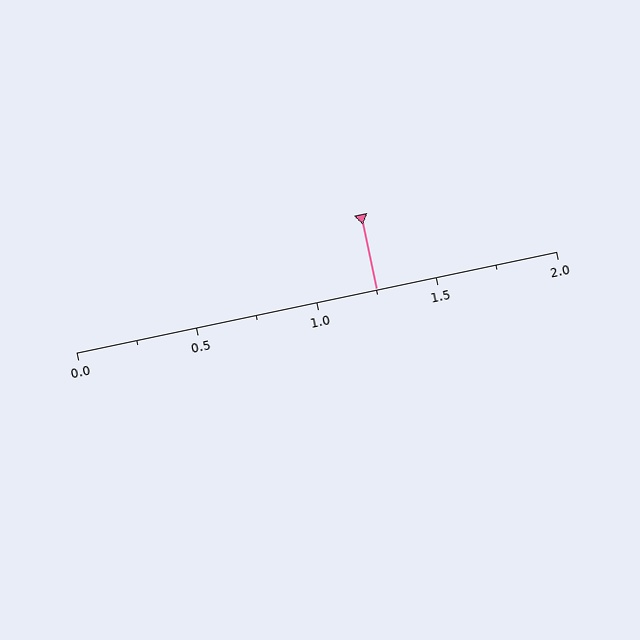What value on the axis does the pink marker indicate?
The marker indicates approximately 1.25.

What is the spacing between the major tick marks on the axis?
The major ticks are spaced 0.5 apart.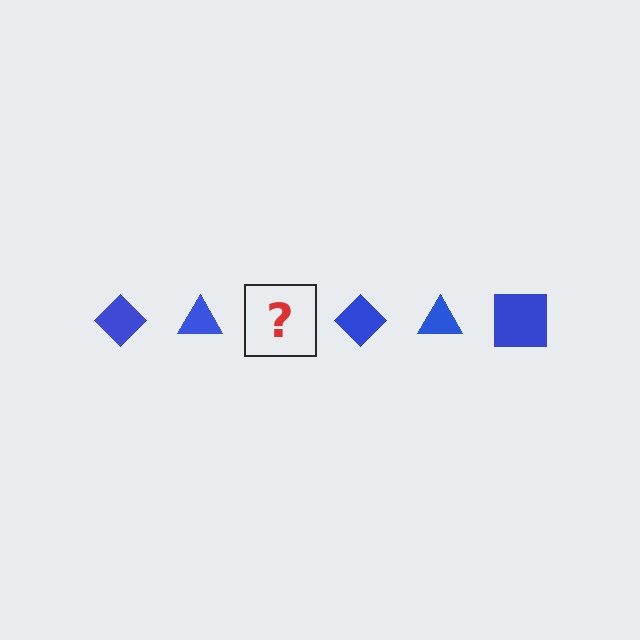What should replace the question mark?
The question mark should be replaced with a blue square.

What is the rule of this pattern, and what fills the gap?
The rule is that the pattern cycles through diamond, triangle, square shapes in blue. The gap should be filled with a blue square.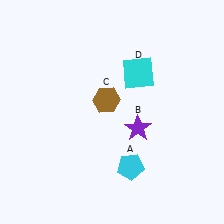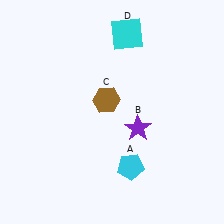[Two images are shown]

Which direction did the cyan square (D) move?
The cyan square (D) moved up.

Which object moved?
The cyan square (D) moved up.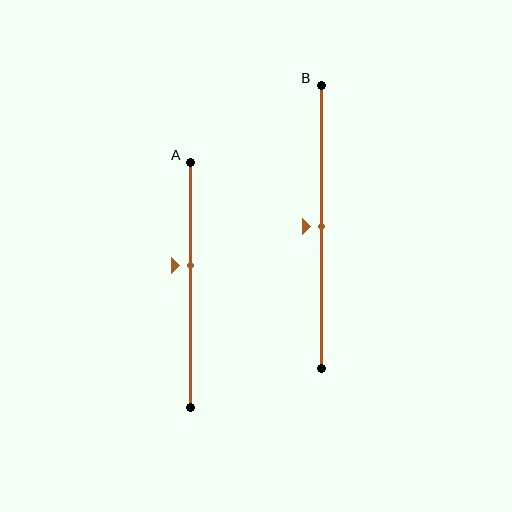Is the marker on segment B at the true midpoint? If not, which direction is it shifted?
Yes, the marker on segment B is at the true midpoint.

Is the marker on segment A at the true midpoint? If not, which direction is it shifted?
No, the marker on segment A is shifted upward by about 8% of the segment length.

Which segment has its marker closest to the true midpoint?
Segment B has its marker closest to the true midpoint.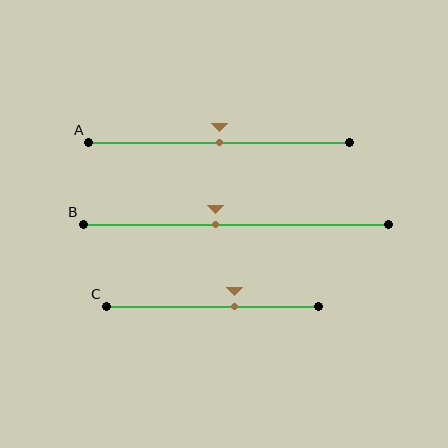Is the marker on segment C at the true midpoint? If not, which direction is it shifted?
No, the marker on segment C is shifted to the right by about 10% of the segment length.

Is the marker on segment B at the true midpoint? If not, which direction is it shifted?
No, the marker on segment B is shifted to the left by about 7% of the segment length.